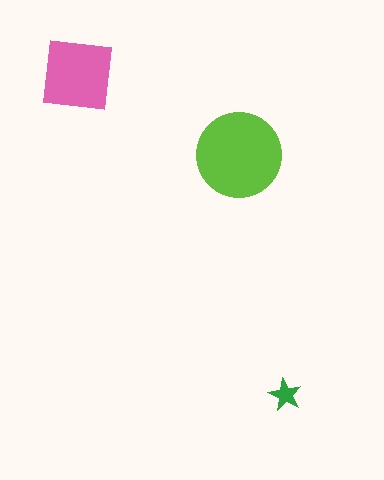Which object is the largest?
The lime circle.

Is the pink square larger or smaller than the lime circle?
Smaller.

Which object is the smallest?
The green star.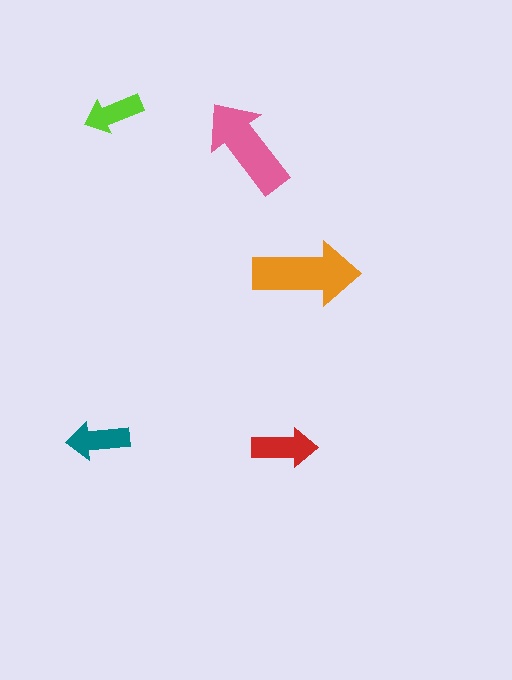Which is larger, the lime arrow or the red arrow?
The red one.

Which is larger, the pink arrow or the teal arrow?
The pink one.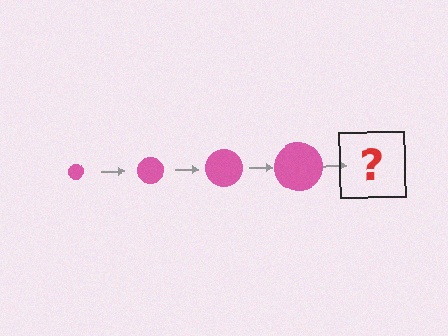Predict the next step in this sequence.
The next step is a pink circle, larger than the previous one.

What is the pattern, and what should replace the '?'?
The pattern is that the circle gets progressively larger each step. The '?' should be a pink circle, larger than the previous one.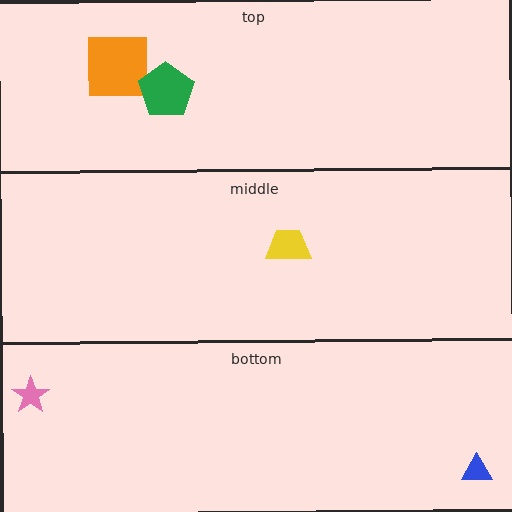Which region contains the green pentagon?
The top region.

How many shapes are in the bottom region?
2.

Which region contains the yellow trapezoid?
The middle region.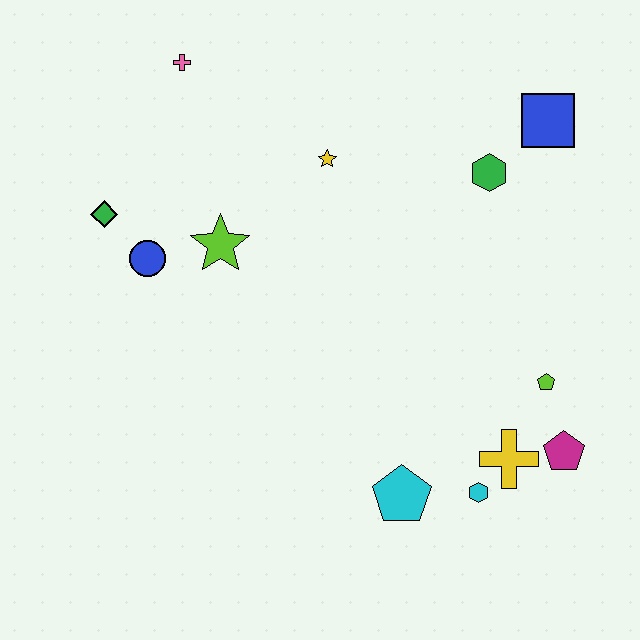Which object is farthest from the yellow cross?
The pink cross is farthest from the yellow cross.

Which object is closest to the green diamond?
The blue circle is closest to the green diamond.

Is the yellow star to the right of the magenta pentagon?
No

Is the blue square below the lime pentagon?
No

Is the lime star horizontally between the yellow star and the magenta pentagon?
No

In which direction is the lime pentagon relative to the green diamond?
The lime pentagon is to the right of the green diamond.